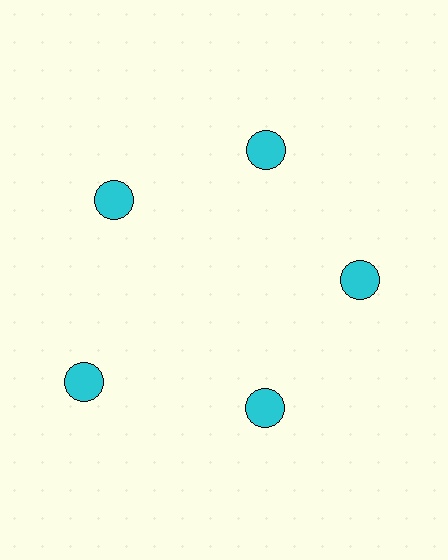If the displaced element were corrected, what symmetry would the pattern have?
It would have 5-fold rotational symmetry — the pattern would map onto itself every 72 degrees.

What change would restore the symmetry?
The symmetry would be restored by moving it inward, back onto the ring so that all 5 circles sit at equal angles and equal distance from the center.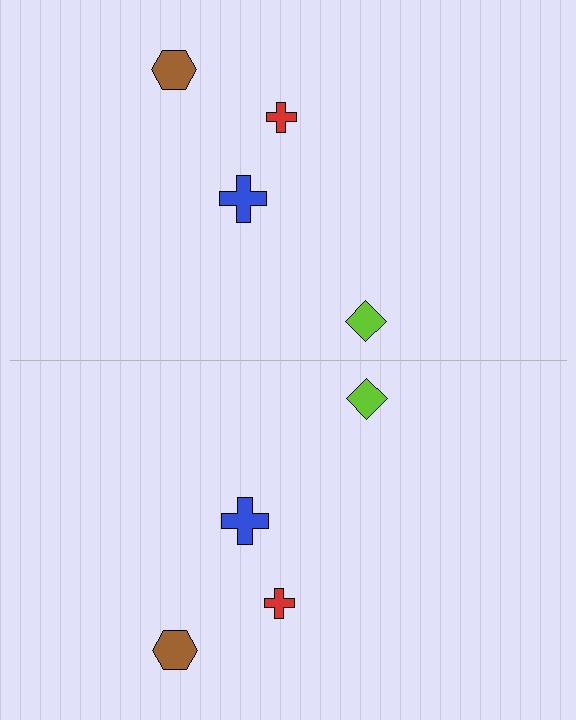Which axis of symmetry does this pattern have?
The pattern has a horizontal axis of symmetry running through the center of the image.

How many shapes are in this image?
There are 8 shapes in this image.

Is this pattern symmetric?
Yes, this pattern has bilateral (reflection) symmetry.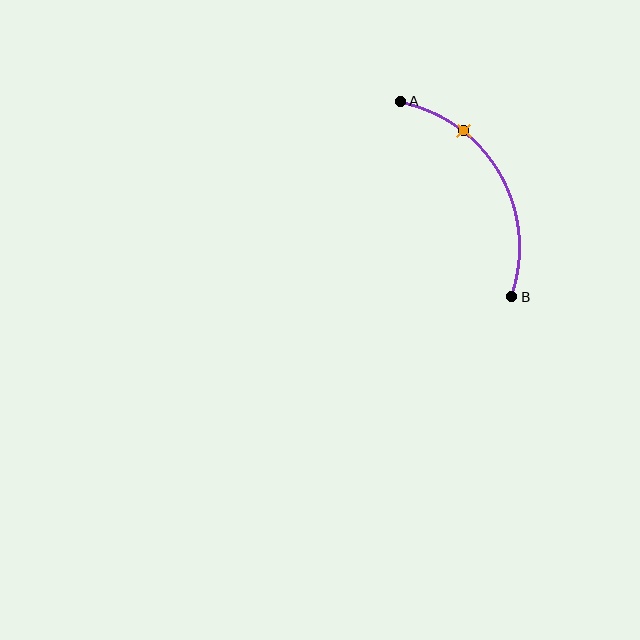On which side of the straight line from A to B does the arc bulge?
The arc bulges to the right of the straight line connecting A and B.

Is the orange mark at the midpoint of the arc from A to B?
No. The orange mark lies on the arc but is closer to endpoint A. The arc midpoint would be at the point on the curve equidistant along the arc from both A and B.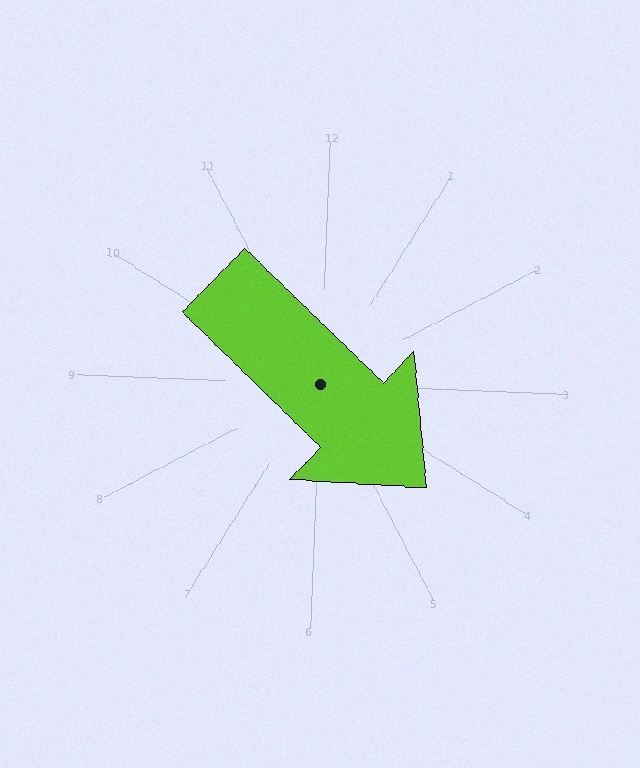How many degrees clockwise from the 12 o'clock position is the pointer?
Approximately 132 degrees.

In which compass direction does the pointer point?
Southeast.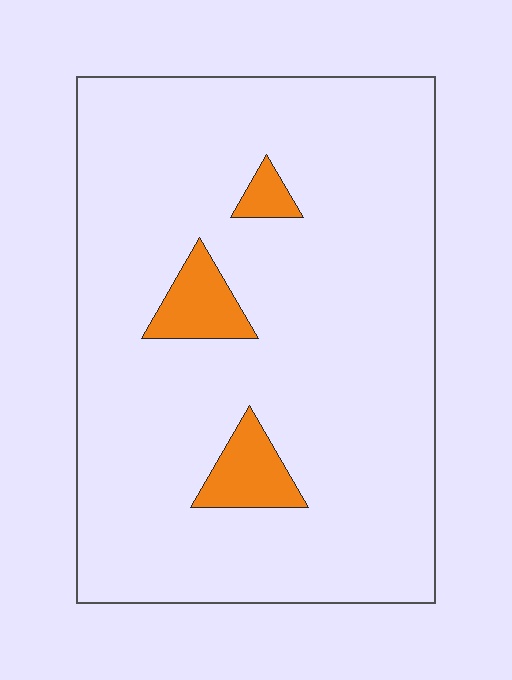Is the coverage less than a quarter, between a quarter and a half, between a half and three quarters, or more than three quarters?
Less than a quarter.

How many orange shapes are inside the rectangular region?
3.